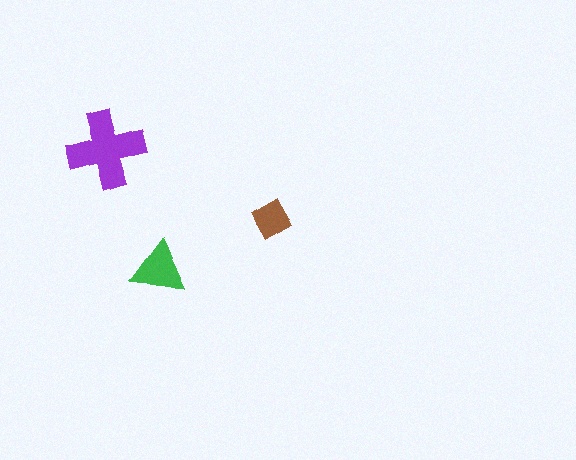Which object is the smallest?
The brown diamond.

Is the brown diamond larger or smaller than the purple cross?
Smaller.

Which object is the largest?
The purple cross.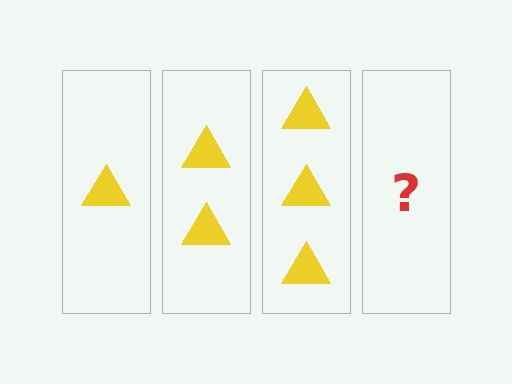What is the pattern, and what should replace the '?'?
The pattern is that each step adds one more triangle. The '?' should be 4 triangles.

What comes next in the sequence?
The next element should be 4 triangles.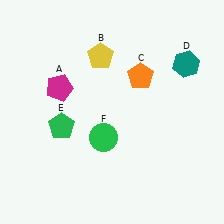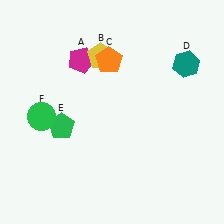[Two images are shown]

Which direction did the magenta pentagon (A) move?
The magenta pentagon (A) moved up.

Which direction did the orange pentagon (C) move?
The orange pentagon (C) moved left.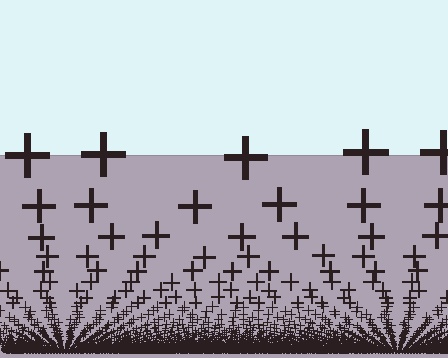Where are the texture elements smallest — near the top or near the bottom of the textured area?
Near the bottom.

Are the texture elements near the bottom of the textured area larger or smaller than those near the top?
Smaller. The gradient is inverted — elements near the bottom are smaller and denser.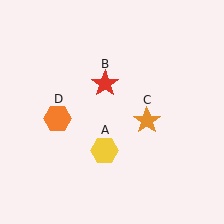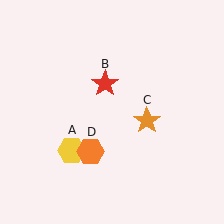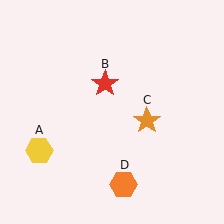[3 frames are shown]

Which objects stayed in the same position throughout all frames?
Red star (object B) and orange star (object C) remained stationary.